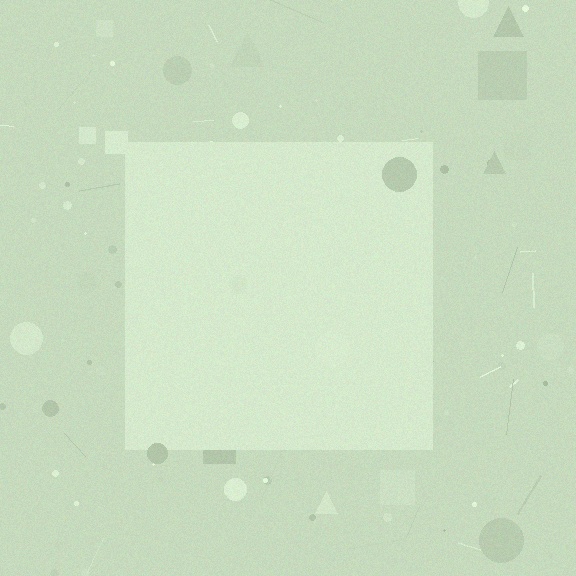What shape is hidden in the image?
A square is hidden in the image.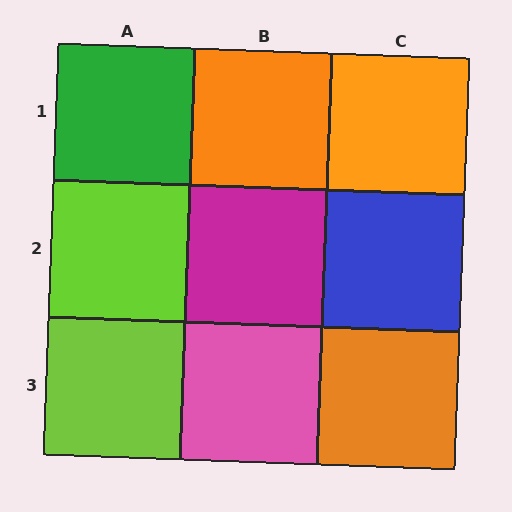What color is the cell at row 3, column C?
Orange.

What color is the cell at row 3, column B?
Pink.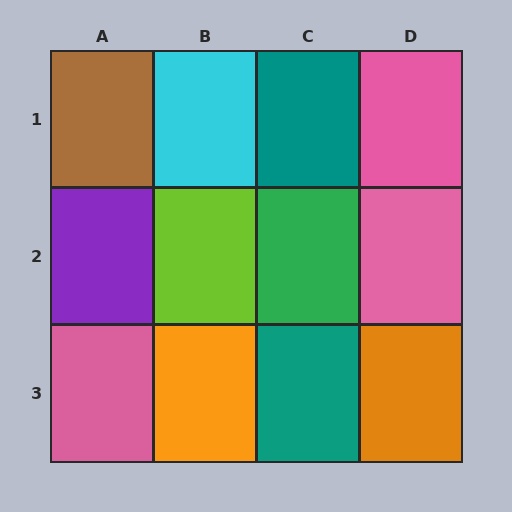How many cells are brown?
1 cell is brown.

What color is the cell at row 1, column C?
Teal.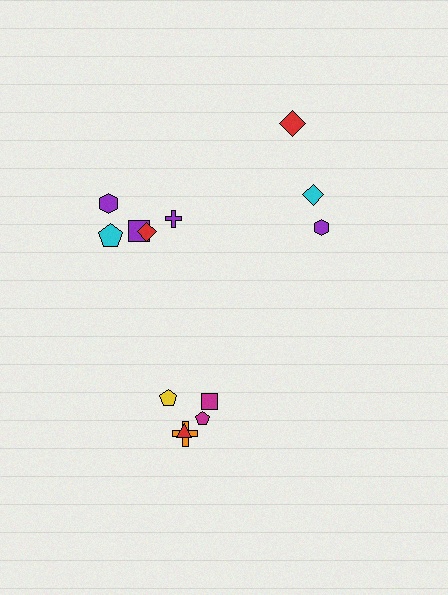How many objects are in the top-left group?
There are 5 objects.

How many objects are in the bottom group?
There are 5 objects.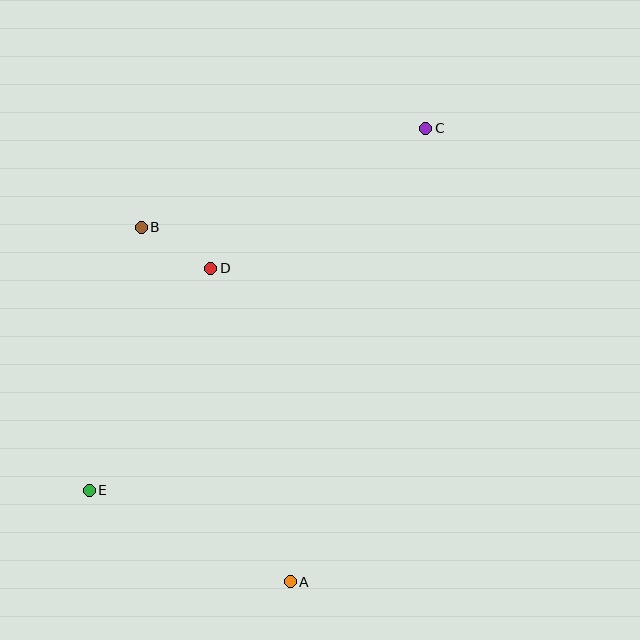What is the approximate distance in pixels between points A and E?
The distance between A and E is approximately 221 pixels.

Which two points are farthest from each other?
Points C and E are farthest from each other.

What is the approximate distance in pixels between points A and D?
The distance between A and D is approximately 324 pixels.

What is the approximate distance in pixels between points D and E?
The distance between D and E is approximately 253 pixels.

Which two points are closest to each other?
Points B and D are closest to each other.